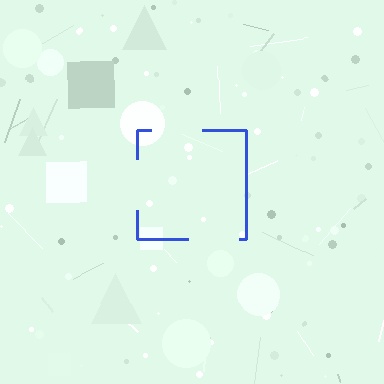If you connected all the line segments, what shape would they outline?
They would outline a square.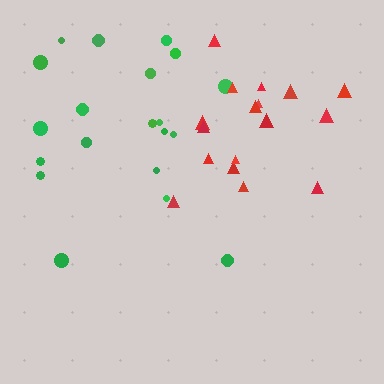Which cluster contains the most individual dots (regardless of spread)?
Green (20).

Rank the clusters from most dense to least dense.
red, green.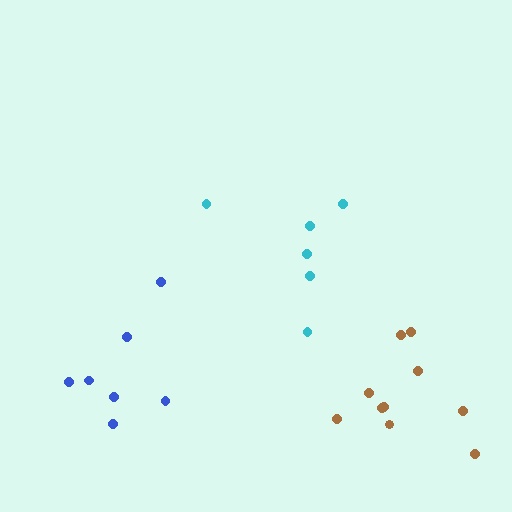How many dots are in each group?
Group 1: 6 dots, Group 2: 7 dots, Group 3: 10 dots (23 total).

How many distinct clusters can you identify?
There are 3 distinct clusters.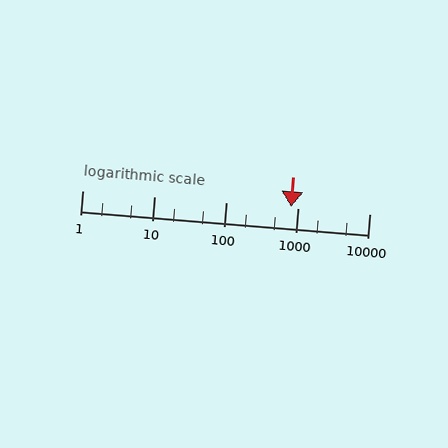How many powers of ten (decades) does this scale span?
The scale spans 4 decades, from 1 to 10000.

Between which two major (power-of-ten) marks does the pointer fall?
The pointer is between 100 and 1000.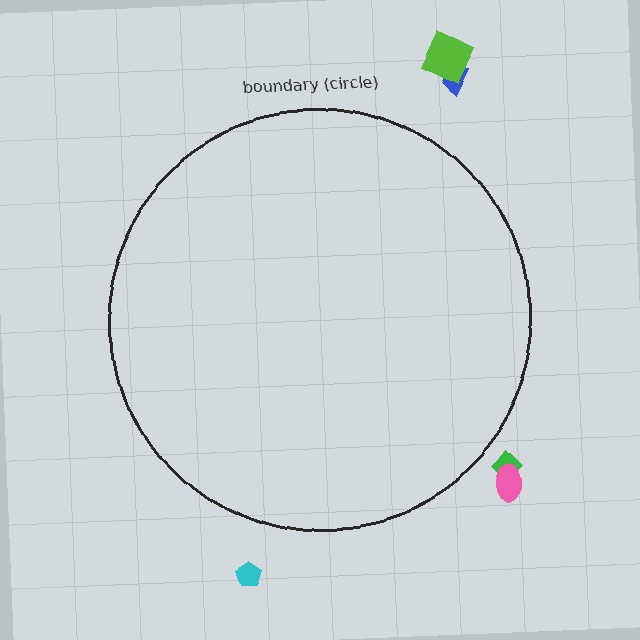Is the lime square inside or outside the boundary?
Outside.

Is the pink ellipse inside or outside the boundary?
Outside.